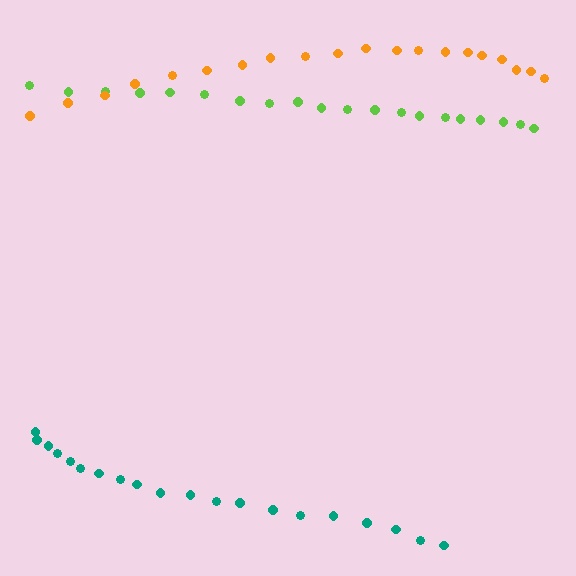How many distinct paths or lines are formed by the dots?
There are 3 distinct paths.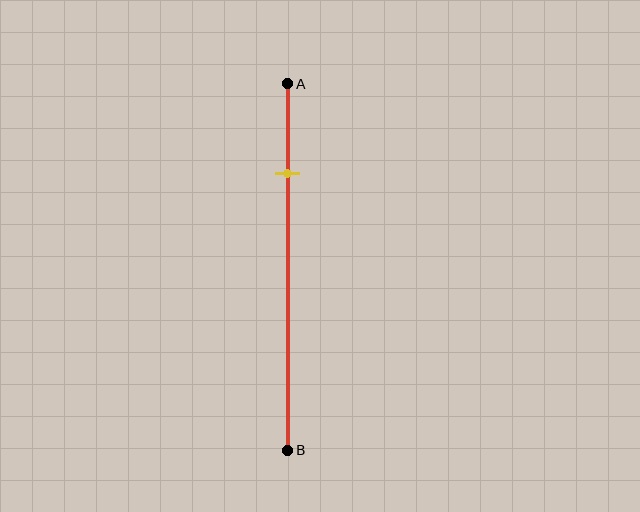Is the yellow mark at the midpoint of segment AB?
No, the mark is at about 25% from A, not at the 50% midpoint.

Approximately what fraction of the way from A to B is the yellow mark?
The yellow mark is approximately 25% of the way from A to B.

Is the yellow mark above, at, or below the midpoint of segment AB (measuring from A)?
The yellow mark is above the midpoint of segment AB.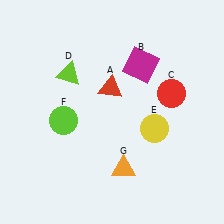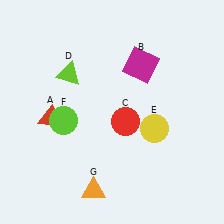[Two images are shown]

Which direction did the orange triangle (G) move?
The orange triangle (G) moved left.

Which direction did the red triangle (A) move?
The red triangle (A) moved left.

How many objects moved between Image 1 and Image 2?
3 objects moved between the two images.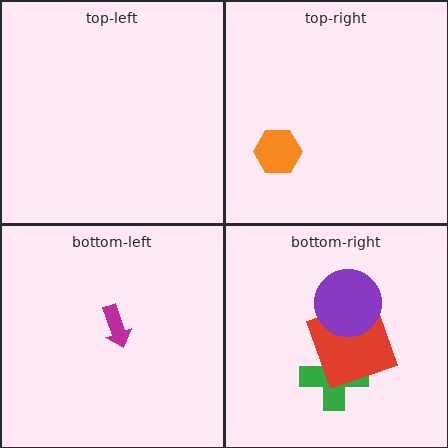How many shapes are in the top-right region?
1.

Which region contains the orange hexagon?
The top-right region.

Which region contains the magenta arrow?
The bottom-left region.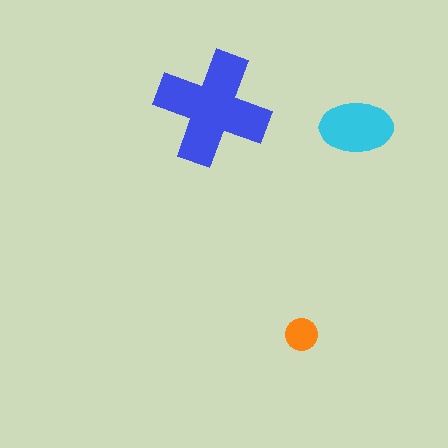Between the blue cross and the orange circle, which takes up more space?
The blue cross.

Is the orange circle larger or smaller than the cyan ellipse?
Smaller.